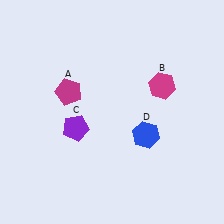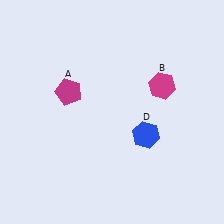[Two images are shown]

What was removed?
The purple pentagon (C) was removed in Image 2.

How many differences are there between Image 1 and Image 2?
There is 1 difference between the two images.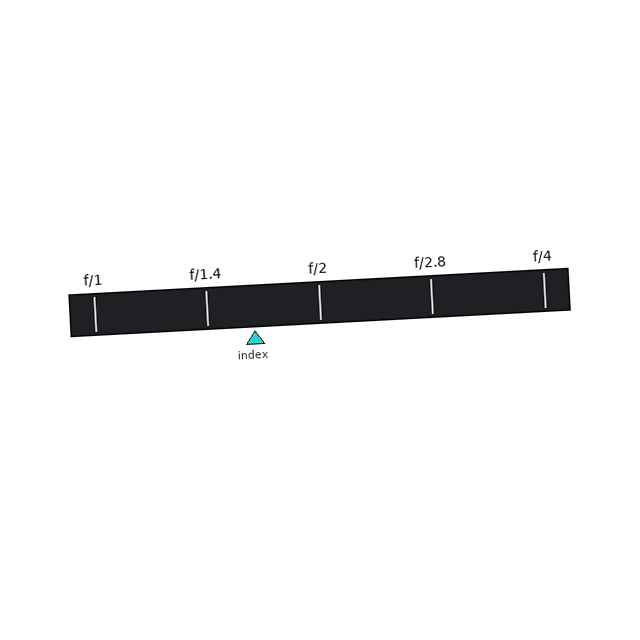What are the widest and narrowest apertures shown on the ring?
The widest aperture shown is f/1 and the narrowest is f/4.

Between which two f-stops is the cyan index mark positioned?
The index mark is between f/1.4 and f/2.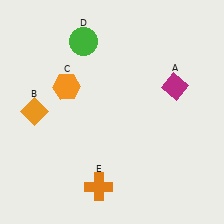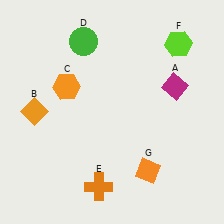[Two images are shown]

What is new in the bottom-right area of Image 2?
An orange diamond (G) was added in the bottom-right area of Image 2.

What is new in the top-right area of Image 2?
A lime hexagon (F) was added in the top-right area of Image 2.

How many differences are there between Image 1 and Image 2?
There are 2 differences between the two images.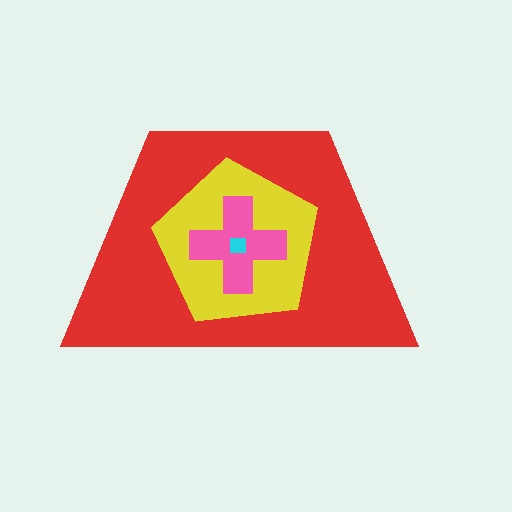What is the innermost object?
The cyan square.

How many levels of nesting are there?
4.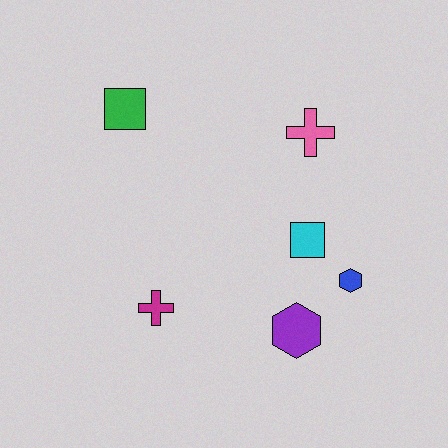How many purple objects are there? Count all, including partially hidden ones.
There is 1 purple object.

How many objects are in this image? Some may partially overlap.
There are 6 objects.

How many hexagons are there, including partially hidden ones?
There are 2 hexagons.